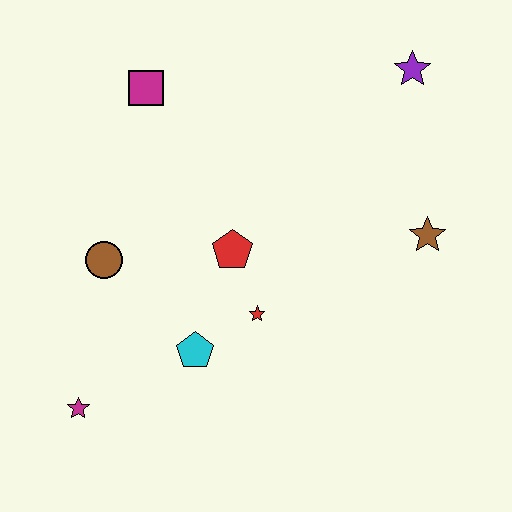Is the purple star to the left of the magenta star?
No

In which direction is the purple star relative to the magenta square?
The purple star is to the right of the magenta square.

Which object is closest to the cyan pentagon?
The red star is closest to the cyan pentagon.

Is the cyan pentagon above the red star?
No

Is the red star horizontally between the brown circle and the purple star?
Yes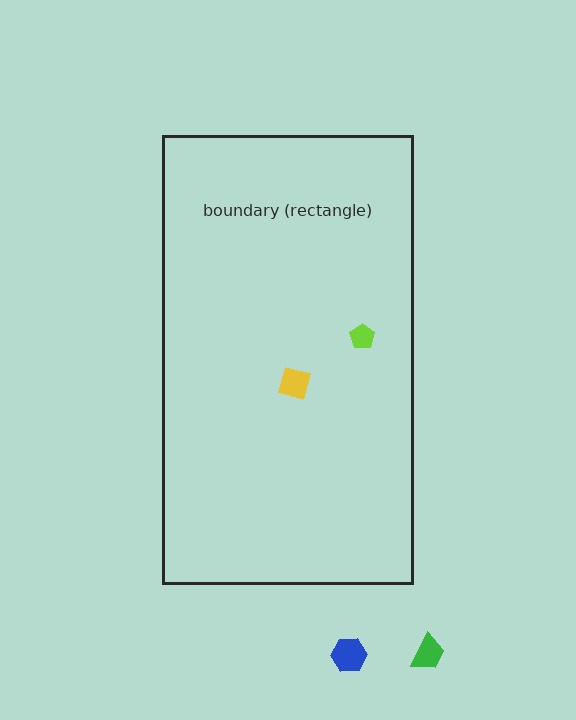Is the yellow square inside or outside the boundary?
Inside.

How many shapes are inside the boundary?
2 inside, 2 outside.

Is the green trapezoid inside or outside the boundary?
Outside.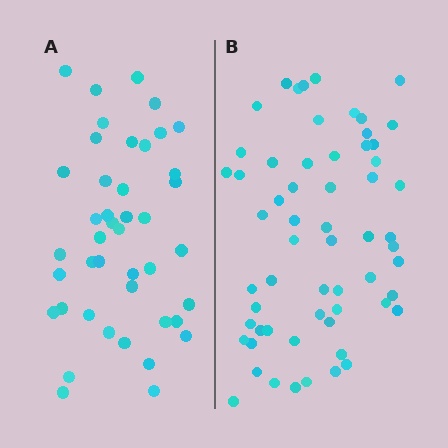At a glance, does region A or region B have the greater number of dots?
Region B (the right region) has more dots.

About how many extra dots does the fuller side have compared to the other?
Region B has approximately 15 more dots than region A.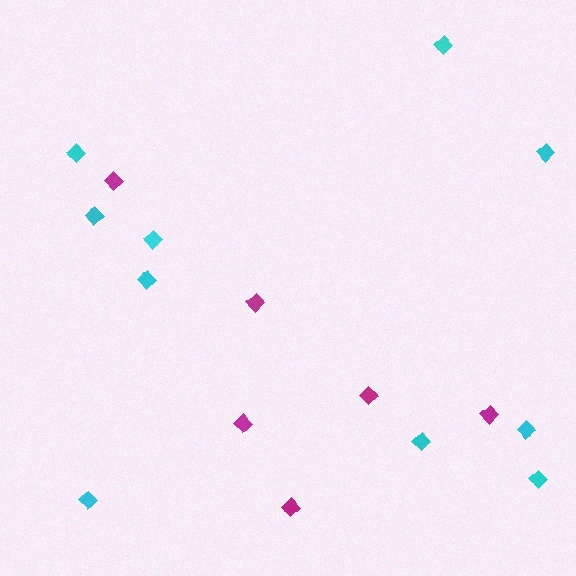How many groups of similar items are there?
There are 2 groups: one group of magenta diamonds (6) and one group of cyan diamonds (10).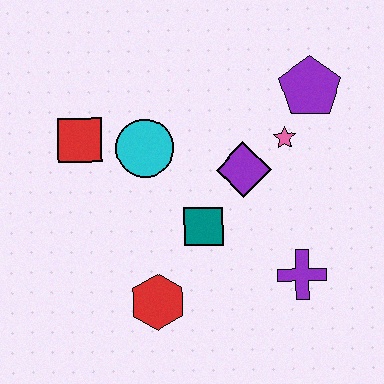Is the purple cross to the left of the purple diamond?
No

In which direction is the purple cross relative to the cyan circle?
The purple cross is to the right of the cyan circle.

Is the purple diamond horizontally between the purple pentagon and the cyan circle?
Yes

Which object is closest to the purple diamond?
The pink star is closest to the purple diamond.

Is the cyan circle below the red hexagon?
No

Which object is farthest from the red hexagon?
The purple pentagon is farthest from the red hexagon.